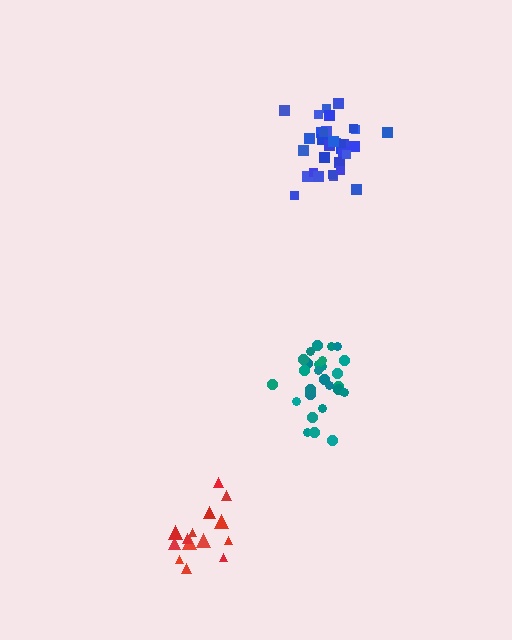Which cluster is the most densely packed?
Blue.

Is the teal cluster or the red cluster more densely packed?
Teal.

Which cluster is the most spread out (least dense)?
Red.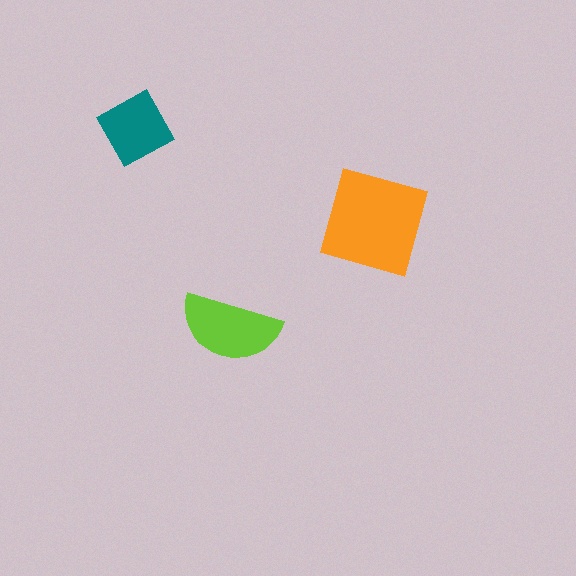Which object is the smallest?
The teal diamond.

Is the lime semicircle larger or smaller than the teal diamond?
Larger.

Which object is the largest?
The orange square.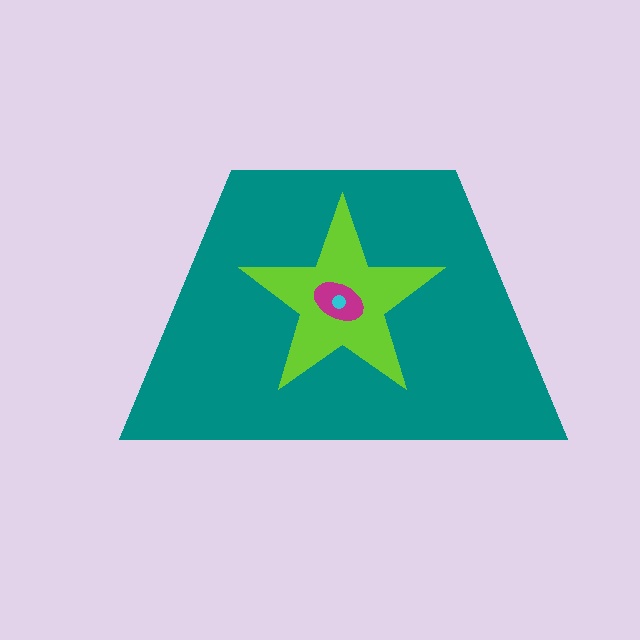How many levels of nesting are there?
4.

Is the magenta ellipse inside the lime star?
Yes.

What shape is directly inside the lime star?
The magenta ellipse.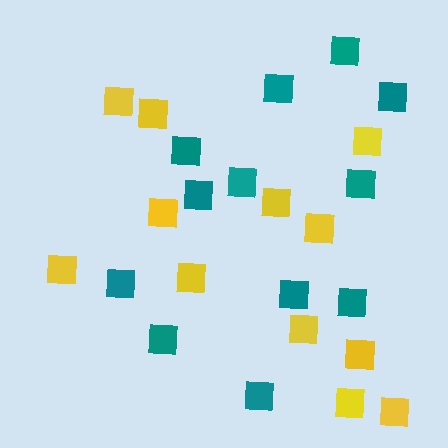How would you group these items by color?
There are 2 groups: one group of yellow squares (12) and one group of teal squares (12).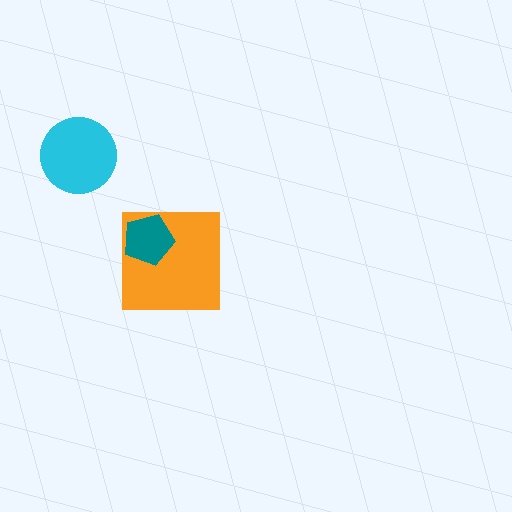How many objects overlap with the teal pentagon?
1 object overlaps with the teal pentagon.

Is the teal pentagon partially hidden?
No, no other shape covers it.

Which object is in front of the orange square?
The teal pentagon is in front of the orange square.